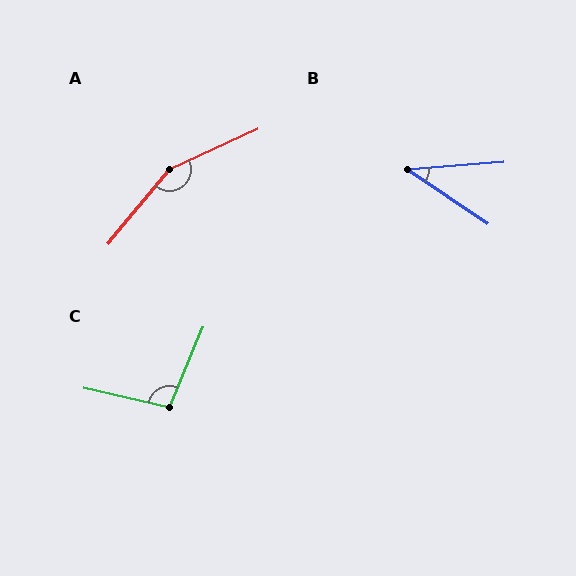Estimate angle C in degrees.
Approximately 100 degrees.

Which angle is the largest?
A, at approximately 154 degrees.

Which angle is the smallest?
B, at approximately 39 degrees.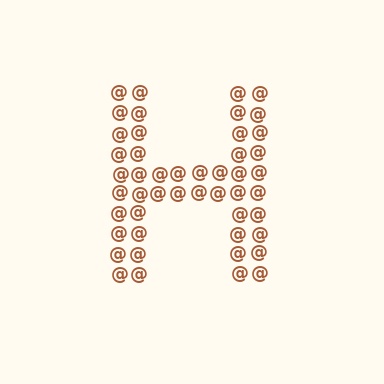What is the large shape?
The large shape is the letter H.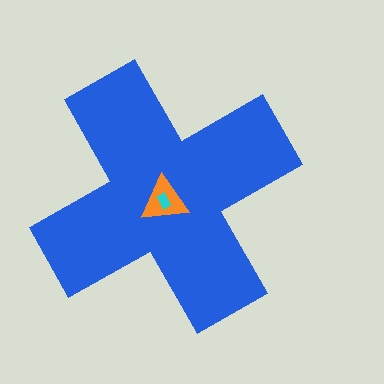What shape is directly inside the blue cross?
The orange triangle.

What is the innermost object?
The cyan rectangle.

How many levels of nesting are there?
3.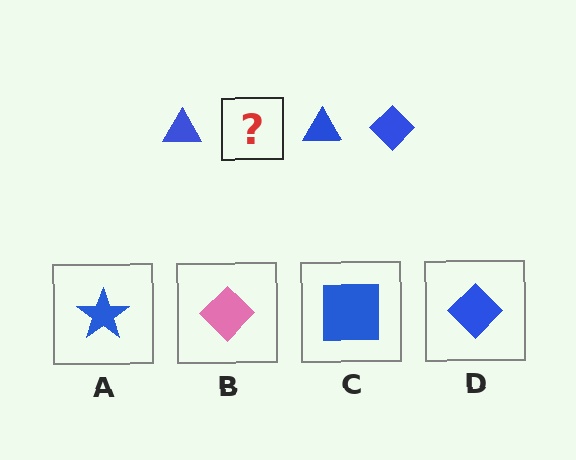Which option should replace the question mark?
Option D.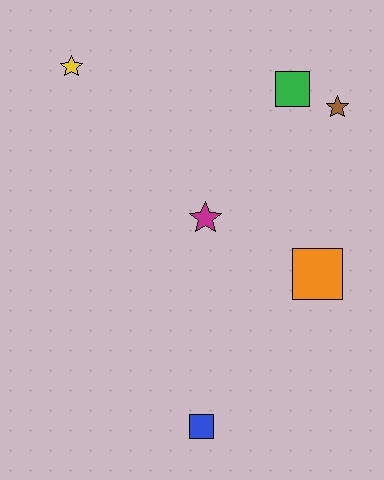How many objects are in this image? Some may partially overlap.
There are 6 objects.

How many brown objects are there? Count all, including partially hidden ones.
There is 1 brown object.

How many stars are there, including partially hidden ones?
There are 3 stars.